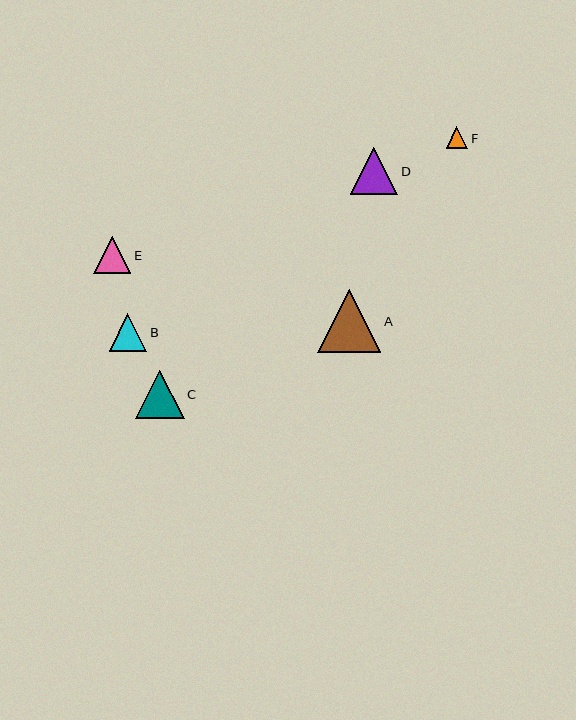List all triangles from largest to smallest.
From largest to smallest: A, C, D, B, E, F.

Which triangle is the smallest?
Triangle F is the smallest with a size of approximately 21 pixels.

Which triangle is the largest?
Triangle A is the largest with a size of approximately 63 pixels.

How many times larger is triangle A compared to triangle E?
Triangle A is approximately 1.7 times the size of triangle E.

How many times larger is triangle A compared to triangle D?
Triangle A is approximately 1.3 times the size of triangle D.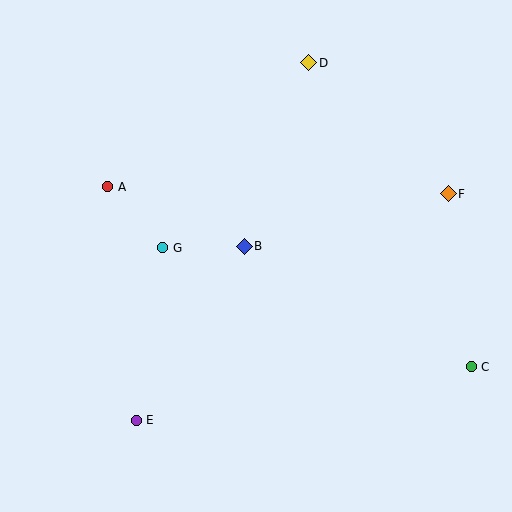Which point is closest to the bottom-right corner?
Point C is closest to the bottom-right corner.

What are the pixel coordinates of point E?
Point E is at (136, 420).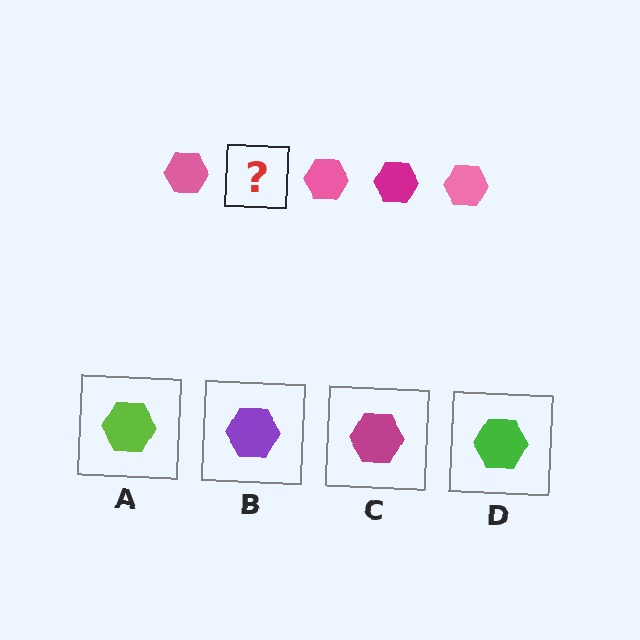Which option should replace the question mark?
Option C.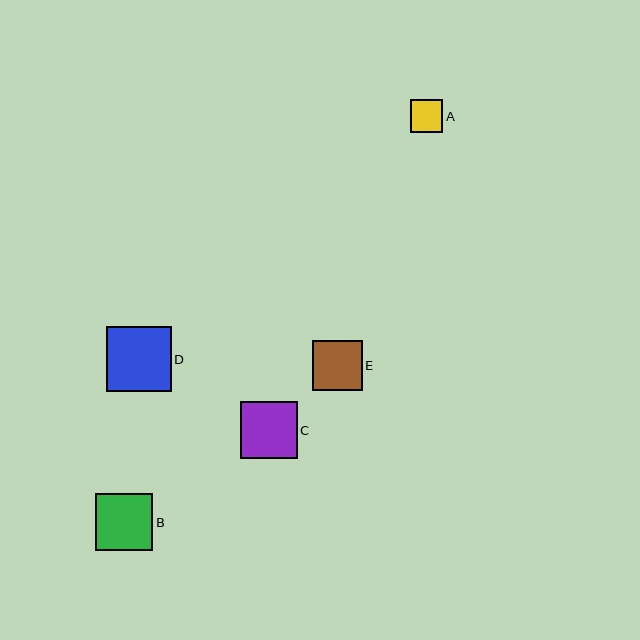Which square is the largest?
Square D is the largest with a size of approximately 65 pixels.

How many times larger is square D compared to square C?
Square D is approximately 1.1 times the size of square C.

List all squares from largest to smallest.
From largest to smallest: D, B, C, E, A.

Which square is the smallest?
Square A is the smallest with a size of approximately 33 pixels.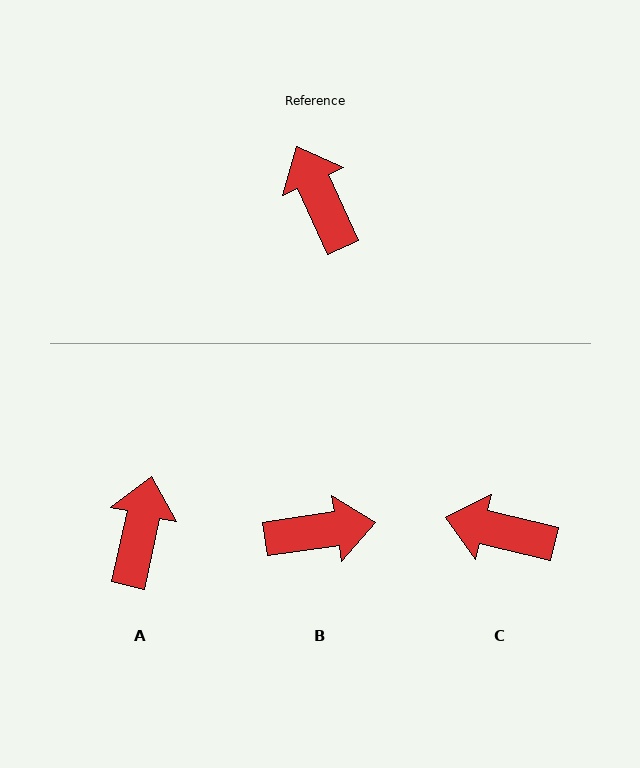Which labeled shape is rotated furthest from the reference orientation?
B, about 106 degrees away.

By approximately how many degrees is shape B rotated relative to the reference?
Approximately 106 degrees clockwise.